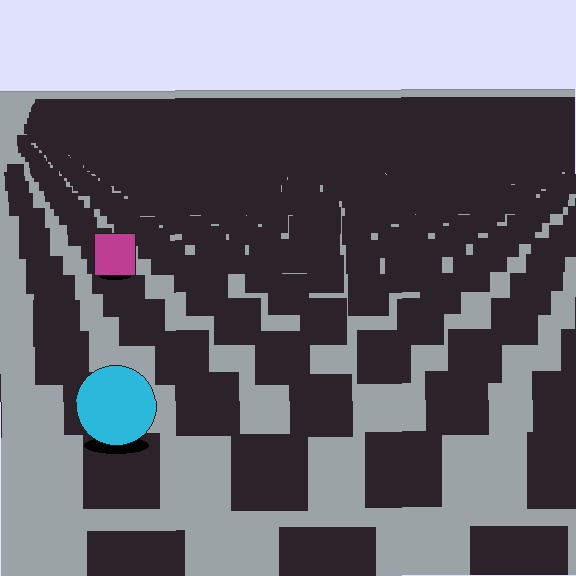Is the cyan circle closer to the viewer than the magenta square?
Yes. The cyan circle is closer — you can tell from the texture gradient: the ground texture is coarser near it.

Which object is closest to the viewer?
The cyan circle is closest. The texture marks near it are larger and more spread out.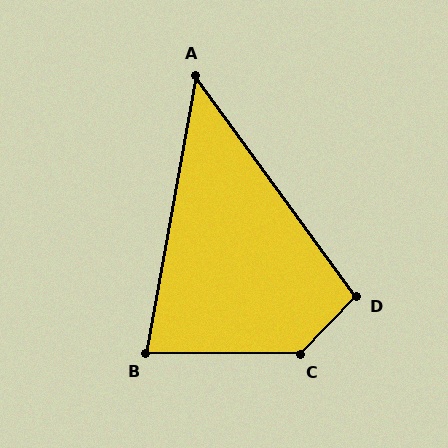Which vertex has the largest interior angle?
C, at approximately 134 degrees.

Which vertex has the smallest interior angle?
A, at approximately 46 degrees.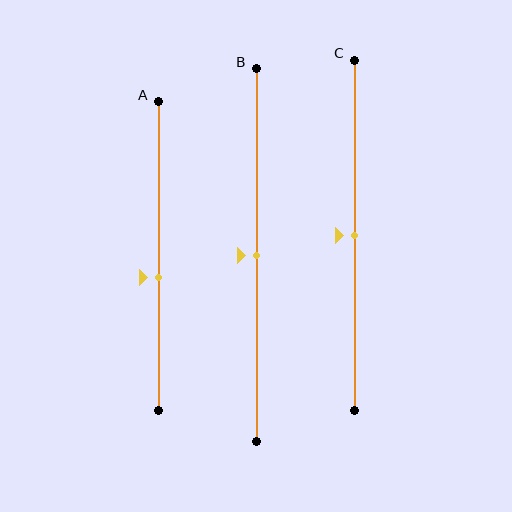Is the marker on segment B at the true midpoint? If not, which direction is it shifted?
Yes, the marker on segment B is at the true midpoint.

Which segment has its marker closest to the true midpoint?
Segment B has its marker closest to the true midpoint.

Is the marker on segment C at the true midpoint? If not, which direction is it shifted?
Yes, the marker on segment C is at the true midpoint.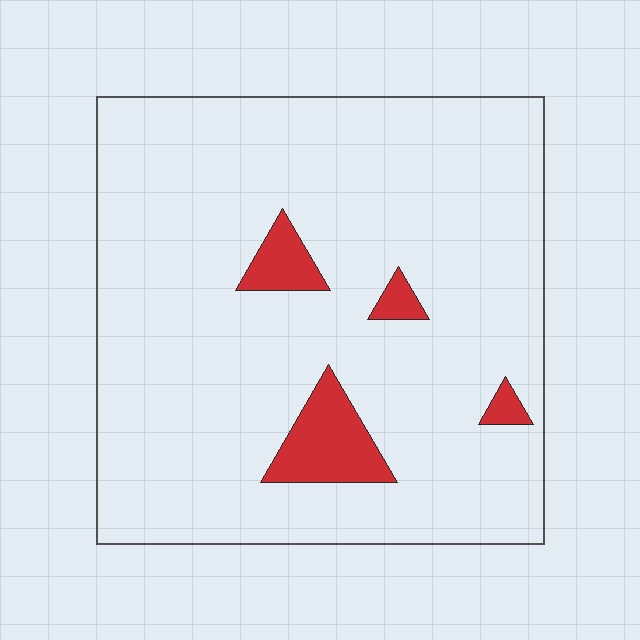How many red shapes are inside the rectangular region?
4.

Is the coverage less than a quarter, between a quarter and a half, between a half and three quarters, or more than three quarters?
Less than a quarter.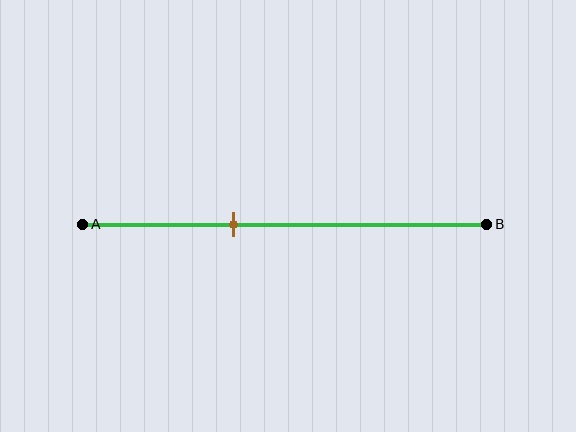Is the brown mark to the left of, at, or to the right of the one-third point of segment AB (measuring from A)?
The brown mark is to the right of the one-third point of segment AB.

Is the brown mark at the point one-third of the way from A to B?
No, the mark is at about 35% from A, not at the 33% one-third point.